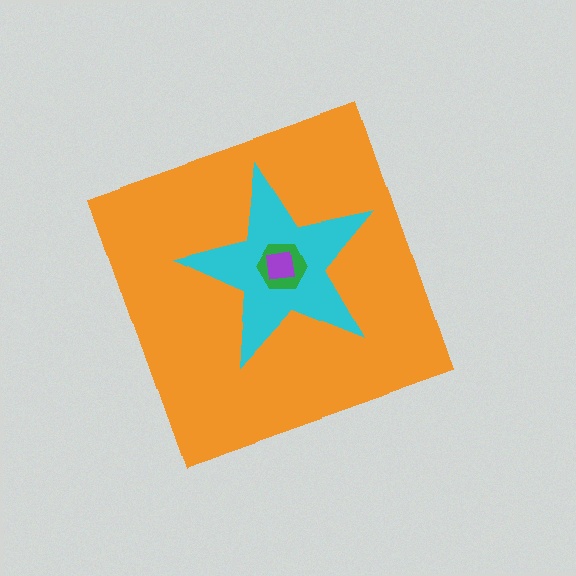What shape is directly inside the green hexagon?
The purple square.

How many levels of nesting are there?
4.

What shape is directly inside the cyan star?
The green hexagon.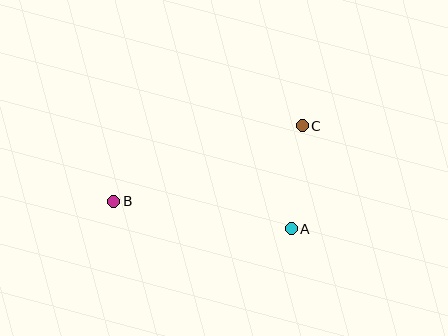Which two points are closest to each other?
Points A and C are closest to each other.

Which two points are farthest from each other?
Points B and C are farthest from each other.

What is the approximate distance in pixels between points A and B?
The distance between A and B is approximately 180 pixels.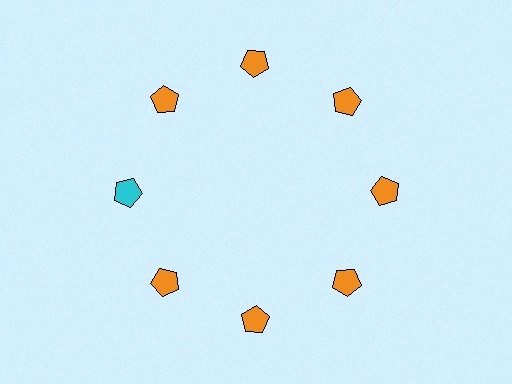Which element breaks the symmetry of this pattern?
The cyan pentagon at roughly the 9 o'clock position breaks the symmetry. All other shapes are orange pentagons.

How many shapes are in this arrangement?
There are 8 shapes arranged in a ring pattern.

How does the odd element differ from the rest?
It has a different color: cyan instead of orange.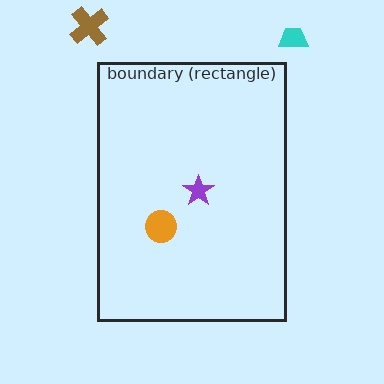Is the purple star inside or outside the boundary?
Inside.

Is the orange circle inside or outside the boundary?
Inside.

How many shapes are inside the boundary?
2 inside, 2 outside.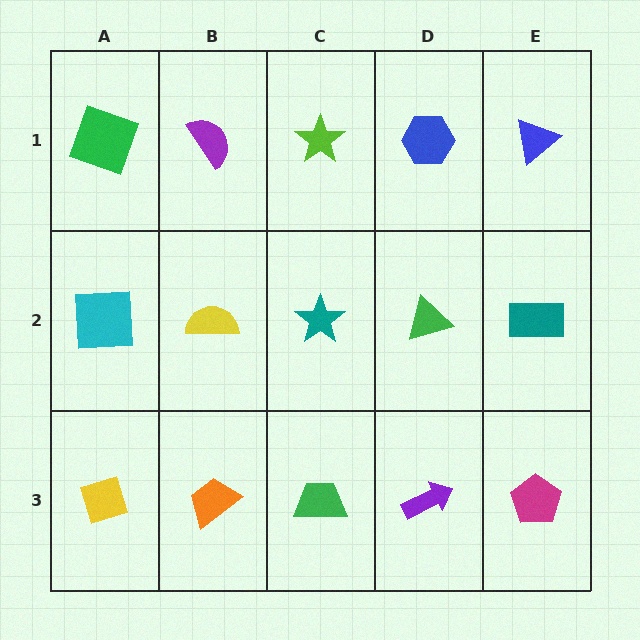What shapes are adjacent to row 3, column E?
A teal rectangle (row 2, column E), a purple arrow (row 3, column D).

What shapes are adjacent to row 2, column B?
A purple semicircle (row 1, column B), an orange trapezoid (row 3, column B), a cyan square (row 2, column A), a teal star (row 2, column C).